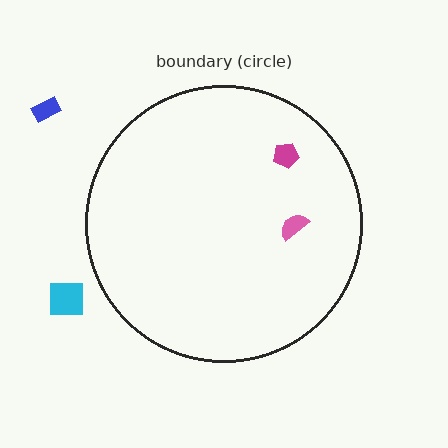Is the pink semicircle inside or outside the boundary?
Inside.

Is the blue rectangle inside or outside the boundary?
Outside.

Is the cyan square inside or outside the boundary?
Outside.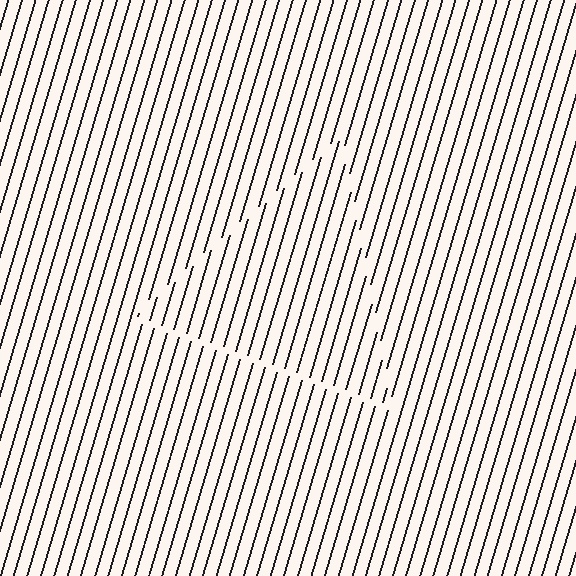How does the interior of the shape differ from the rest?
The interior of the shape contains the same grating, shifted by half a period — the contour is defined by the phase discontinuity where line-ends from the inner and outer gratings abut.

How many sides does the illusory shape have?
3 sides — the line-ends trace a triangle.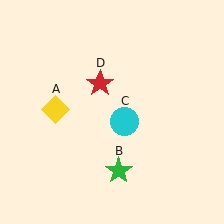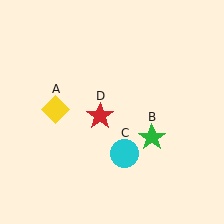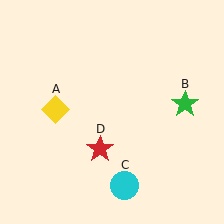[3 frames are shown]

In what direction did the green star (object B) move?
The green star (object B) moved up and to the right.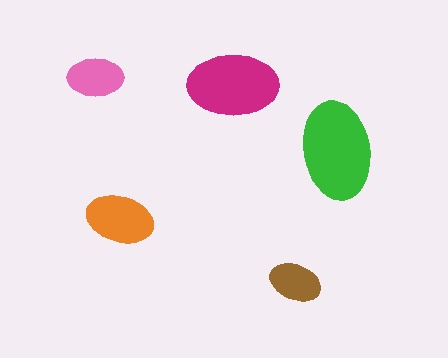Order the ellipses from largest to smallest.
the green one, the magenta one, the orange one, the pink one, the brown one.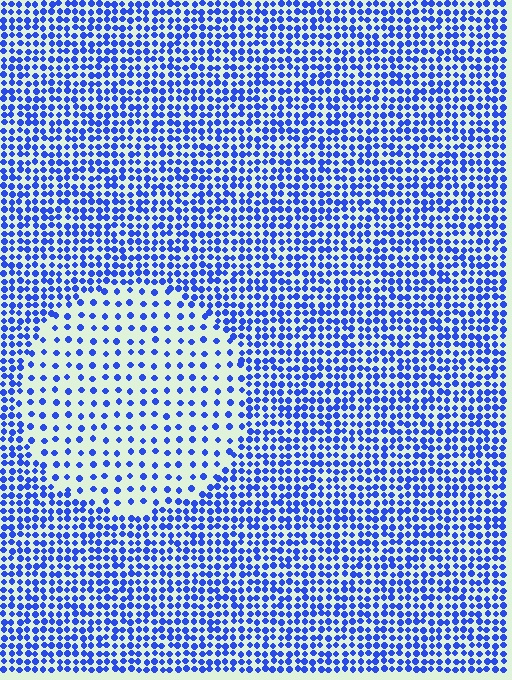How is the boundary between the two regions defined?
The boundary is defined by a change in element density (approximately 2.4x ratio). All elements are the same color, size, and shape.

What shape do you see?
I see a circle.